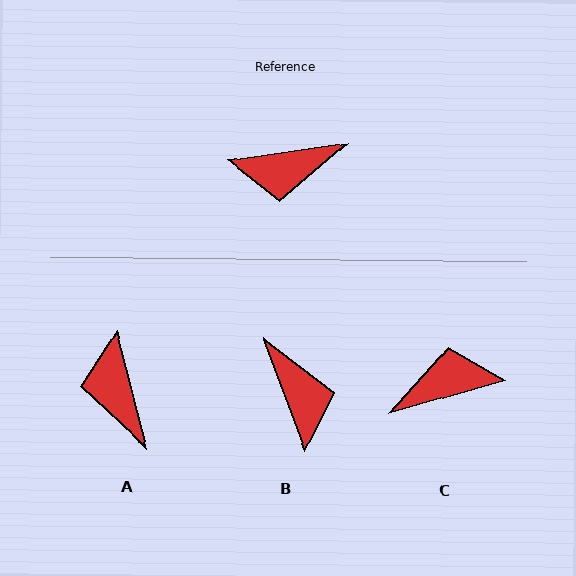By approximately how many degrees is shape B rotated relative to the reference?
Approximately 102 degrees counter-clockwise.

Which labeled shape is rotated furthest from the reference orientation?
C, about 172 degrees away.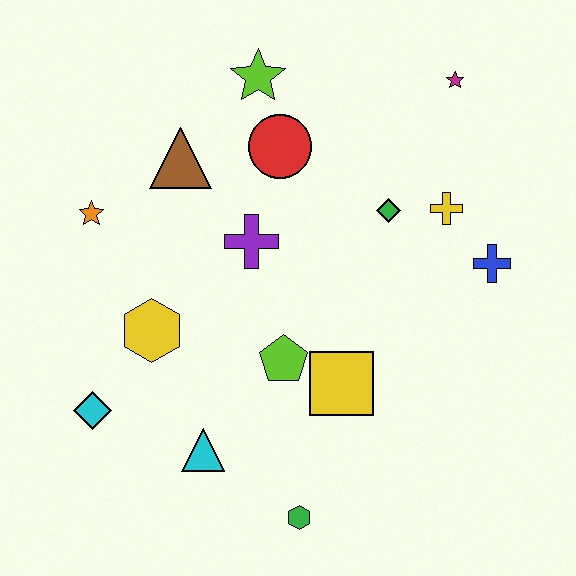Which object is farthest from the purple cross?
The green hexagon is farthest from the purple cross.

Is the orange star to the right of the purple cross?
No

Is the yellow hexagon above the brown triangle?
No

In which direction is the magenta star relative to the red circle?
The magenta star is to the right of the red circle.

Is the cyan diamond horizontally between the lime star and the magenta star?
No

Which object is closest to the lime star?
The red circle is closest to the lime star.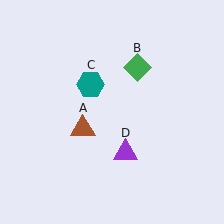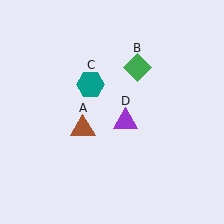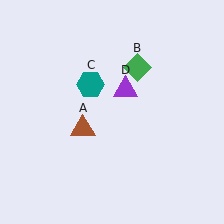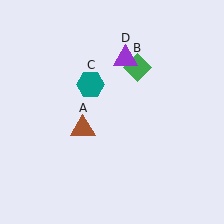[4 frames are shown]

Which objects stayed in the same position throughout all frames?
Brown triangle (object A) and green diamond (object B) and teal hexagon (object C) remained stationary.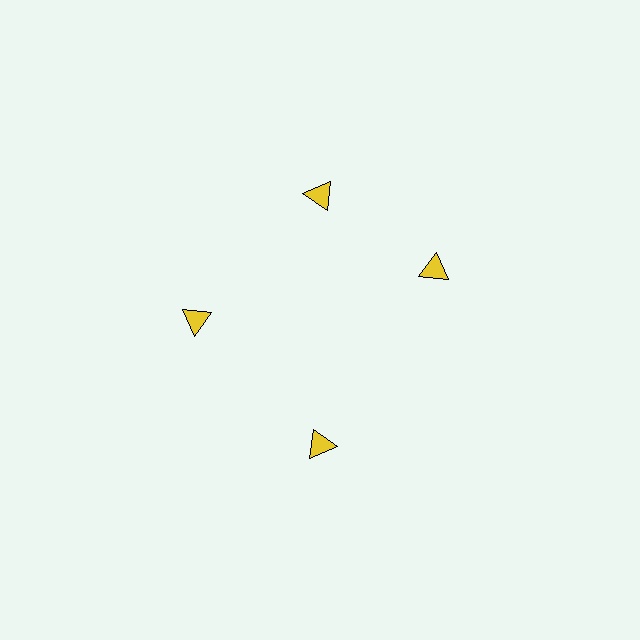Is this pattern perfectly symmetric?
No. The 4 yellow triangles are arranged in a ring, but one element near the 3 o'clock position is rotated out of alignment along the ring, breaking the 4-fold rotational symmetry.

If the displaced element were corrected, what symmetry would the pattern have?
It would have 4-fold rotational symmetry — the pattern would map onto itself every 90 degrees.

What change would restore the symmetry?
The symmetry would be restored by rotating it back into even spacing with its neighbors so that all 4 triangles sit at equal angles and equal distance from the center.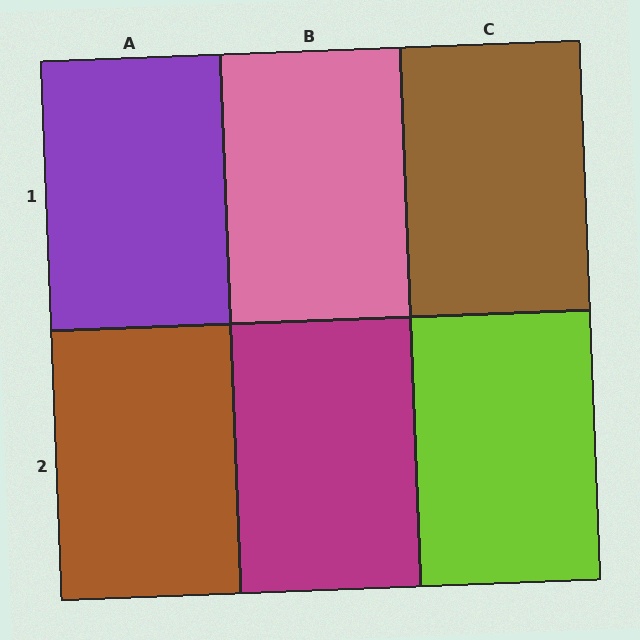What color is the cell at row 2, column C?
Lime.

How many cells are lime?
1 cell is lime.